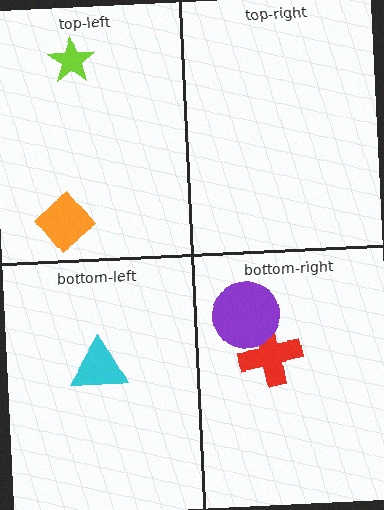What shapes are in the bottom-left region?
The cyan triangle.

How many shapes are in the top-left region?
2.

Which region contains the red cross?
The bottom-right region.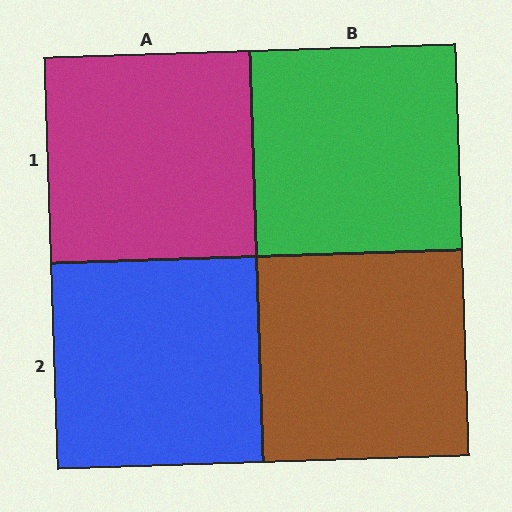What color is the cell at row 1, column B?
Green.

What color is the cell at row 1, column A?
Magenta.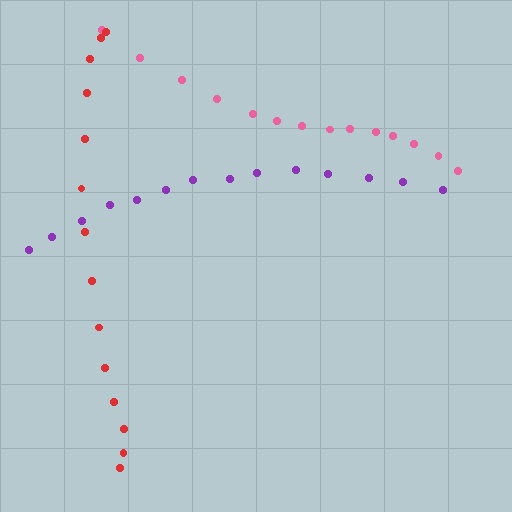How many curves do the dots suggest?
There are 3 distinct paths.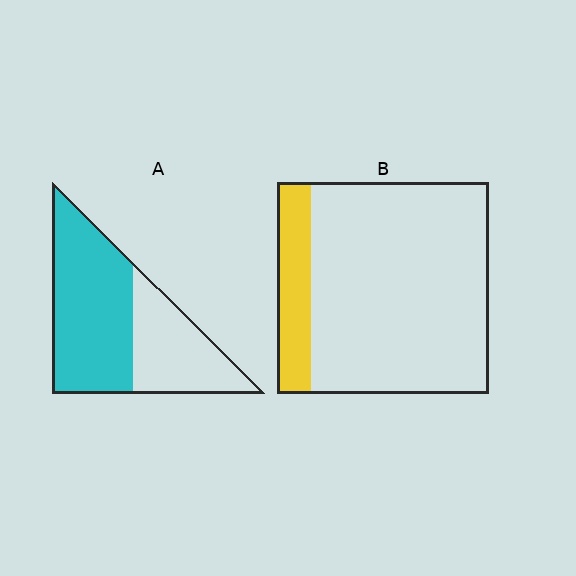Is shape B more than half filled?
No.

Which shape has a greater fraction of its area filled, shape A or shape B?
Shape A.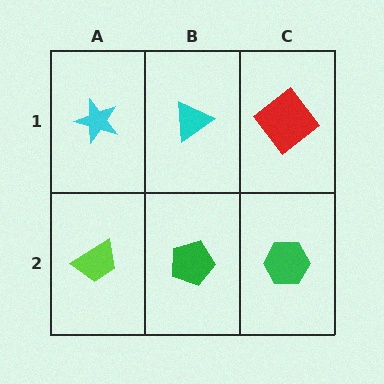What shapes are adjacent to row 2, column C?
A red diamond (row 1, column C), a green pentagon (row 2, column B).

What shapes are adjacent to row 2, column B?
A cyan triangle (row 1, column B), a lime trapezoid (row 2, column A), a green hexagon (row 2, column C).